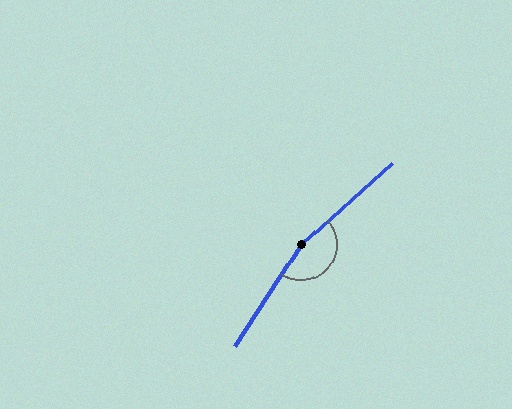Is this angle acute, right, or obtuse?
It is obtuse.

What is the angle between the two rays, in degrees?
Approximately 165 degrees.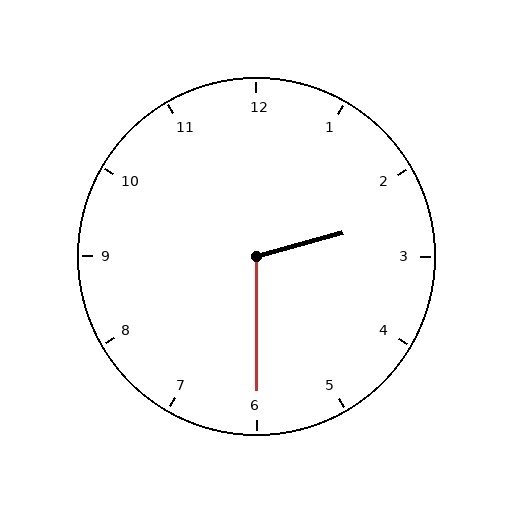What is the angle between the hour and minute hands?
Approximately 105 degrees.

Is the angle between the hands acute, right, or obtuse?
It is obtuse.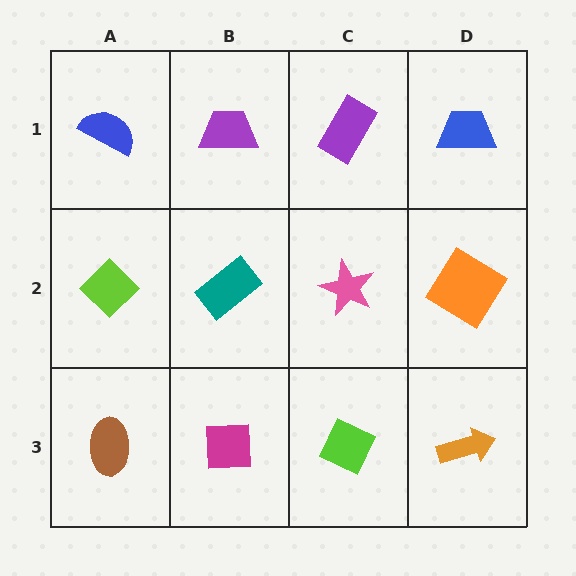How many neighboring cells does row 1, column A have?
2.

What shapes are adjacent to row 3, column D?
An orange diamond (row 2, column D), a lime diamond (row 3, column C).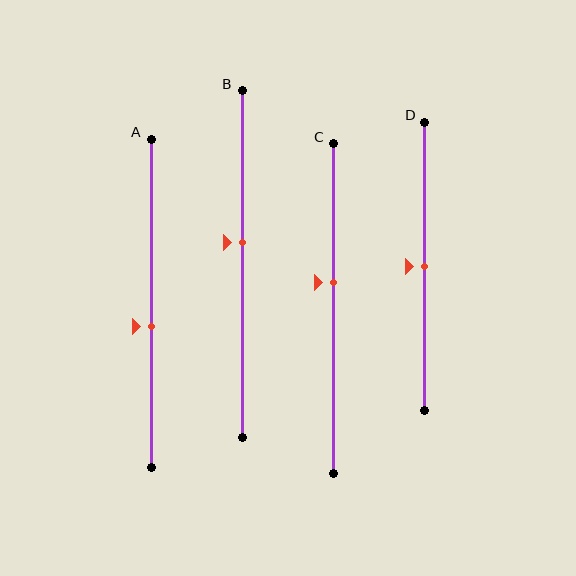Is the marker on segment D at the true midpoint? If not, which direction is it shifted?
Yes, the marker on segment D is at the true midpoint.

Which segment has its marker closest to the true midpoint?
Segment D has its marker closest to the true midpoint.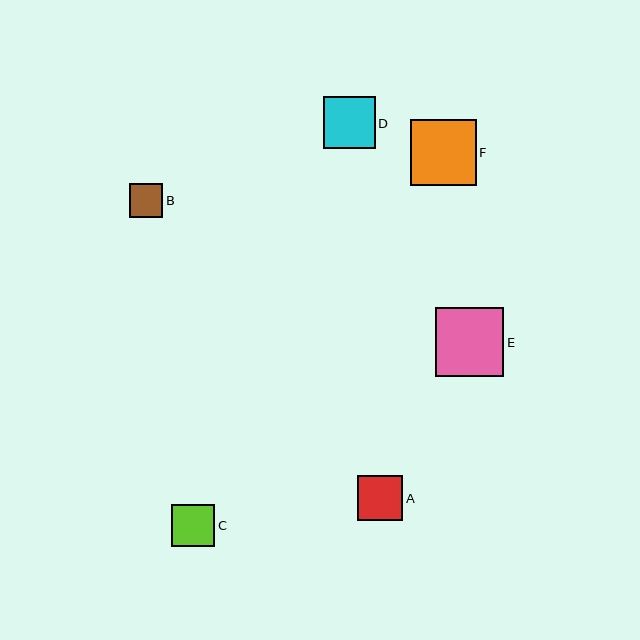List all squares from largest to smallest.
From largest to smallest: E, F, D, A, C, B.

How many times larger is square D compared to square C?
Square D is approximately 1.2 times the size of square C.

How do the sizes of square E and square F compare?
Square E and square F are approximately the same size.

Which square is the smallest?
Square B is the smallest with a size of approximately 34 pixels.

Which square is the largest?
Square E is the largest with a size of approximately 68 pixels.